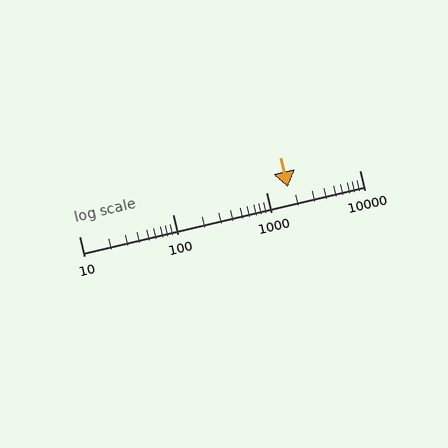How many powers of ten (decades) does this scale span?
The scale spans 3 decades, from 10 to 10000.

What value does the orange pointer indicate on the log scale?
The pointer indicates approximately 1700.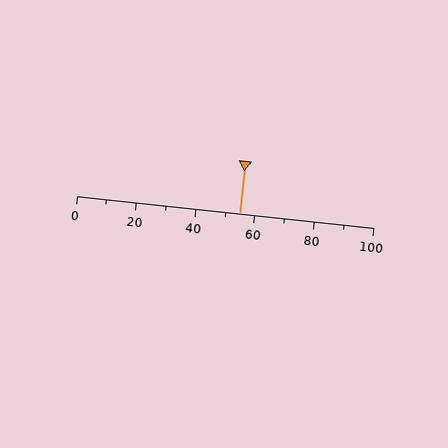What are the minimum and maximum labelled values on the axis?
The axis runs from 0 to 100.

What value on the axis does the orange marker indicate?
The marker indicates approximately 55.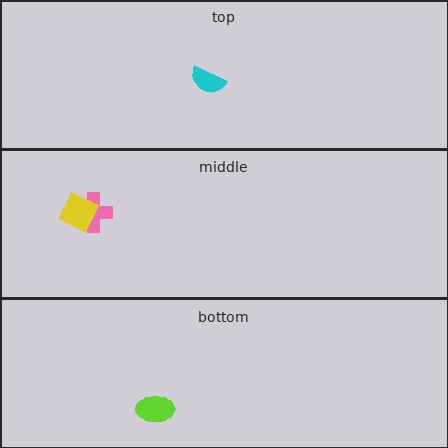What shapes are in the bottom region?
The lime ellipse.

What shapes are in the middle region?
The pink cross, the yellow diamond.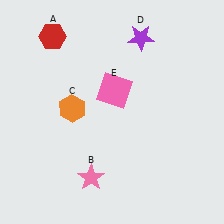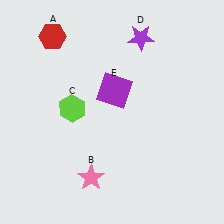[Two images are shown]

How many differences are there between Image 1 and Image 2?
There are 2 differences between the two images.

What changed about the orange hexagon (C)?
In Image 1, C is orange. In Image 2, it changed to lime.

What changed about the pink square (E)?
In Image 1, E is pink. In Image 2, it changed to purple.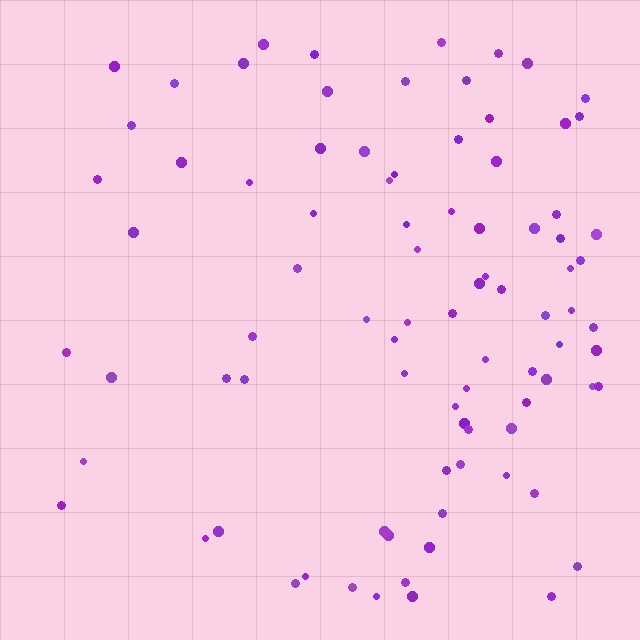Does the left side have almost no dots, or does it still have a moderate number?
Still a moderate number, just noticeably fewer than the right.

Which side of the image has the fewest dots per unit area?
The left.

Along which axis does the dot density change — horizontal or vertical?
Horizontal.